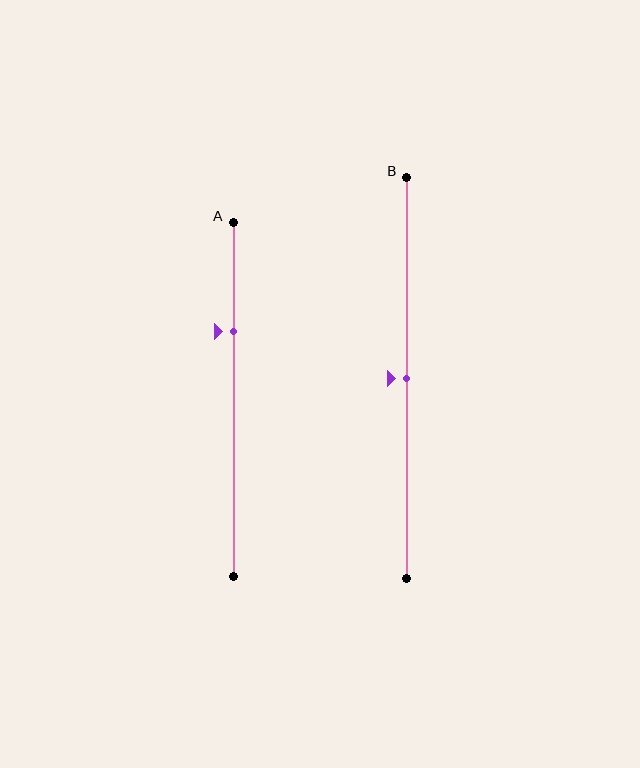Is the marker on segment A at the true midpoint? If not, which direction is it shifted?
No, the marker on segment A is shifted upward by about 19% of the segment length.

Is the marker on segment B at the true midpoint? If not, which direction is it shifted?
Yes, the marker on segment B is at the true midpoint.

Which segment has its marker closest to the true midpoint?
Segment B has its marker closest to the true midpoint.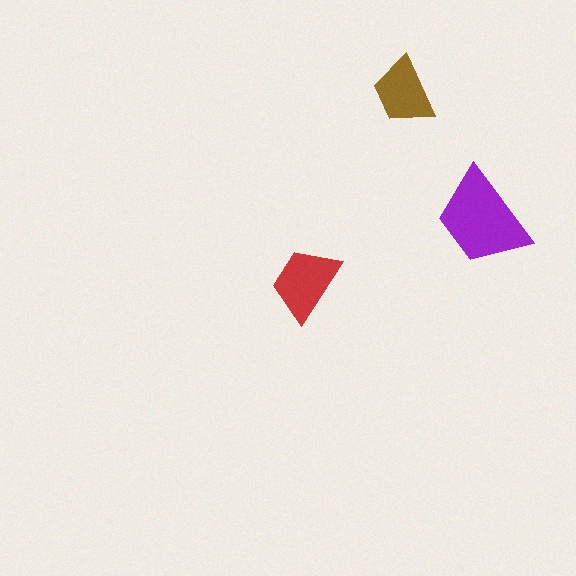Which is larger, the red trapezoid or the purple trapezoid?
The purple one.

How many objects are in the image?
There are 3 objects in the image.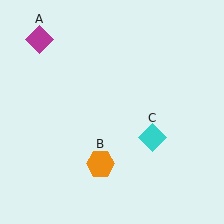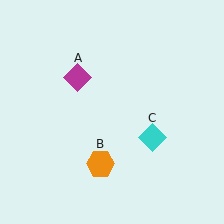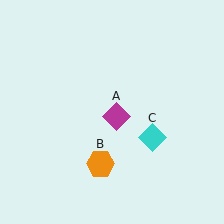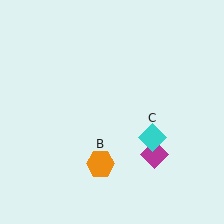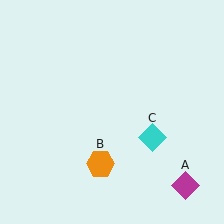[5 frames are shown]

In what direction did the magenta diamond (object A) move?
The magenta diamond (object A) moved down and to the right.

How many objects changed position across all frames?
1 object changed position: magenta diamond (object A).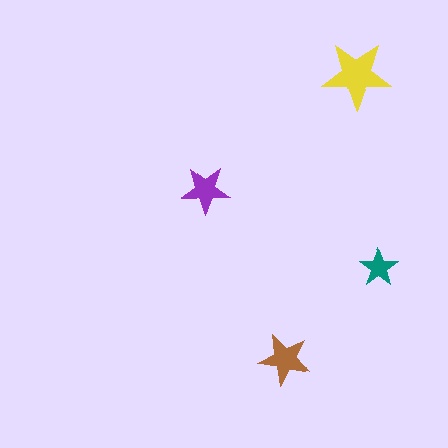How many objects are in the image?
There are 4 objects in the image.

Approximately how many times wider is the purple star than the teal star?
About 1.5 times wider.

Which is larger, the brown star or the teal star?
The brown one.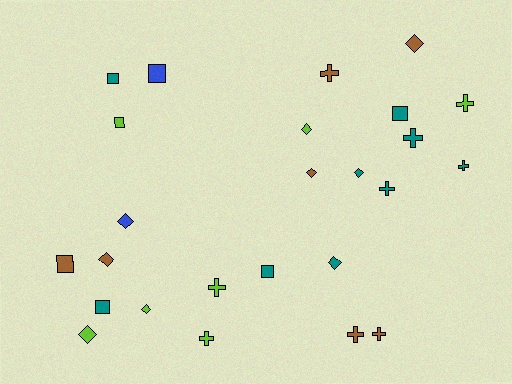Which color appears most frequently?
Teal, with 9 objects.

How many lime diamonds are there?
There are 3 lime diamonds.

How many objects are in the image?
There are 25 objects.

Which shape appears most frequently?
Cross, with 9 objects.